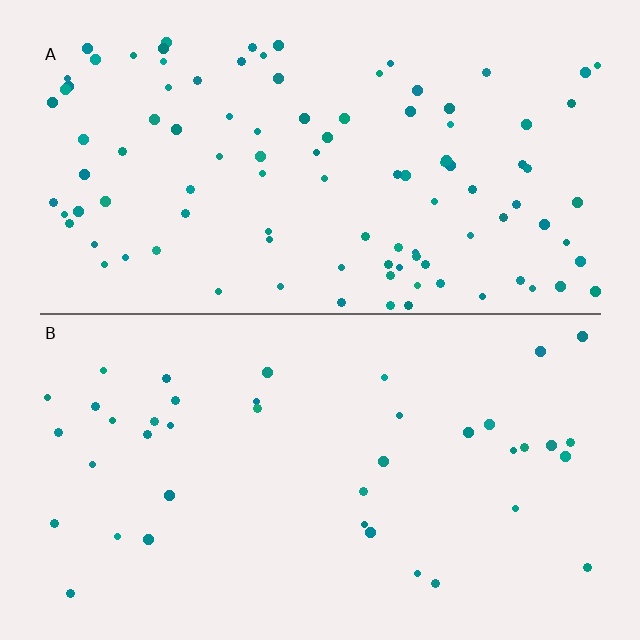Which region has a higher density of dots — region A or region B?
A (the top).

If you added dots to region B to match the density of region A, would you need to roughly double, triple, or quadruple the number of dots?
Approximately triple.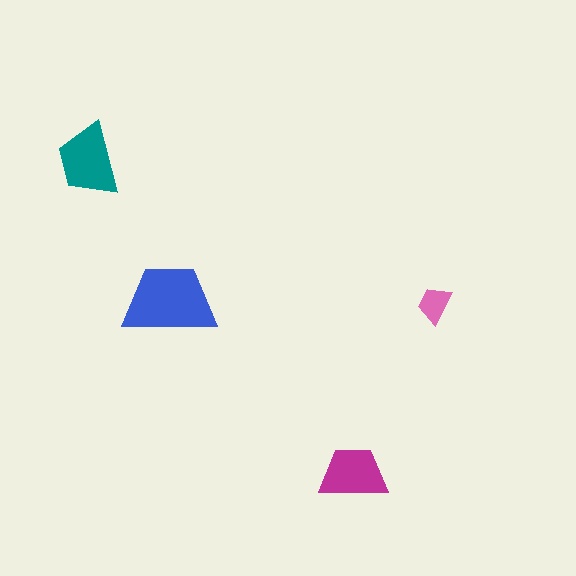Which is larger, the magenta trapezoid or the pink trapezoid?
The magenta one.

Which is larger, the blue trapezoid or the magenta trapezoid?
The blue one.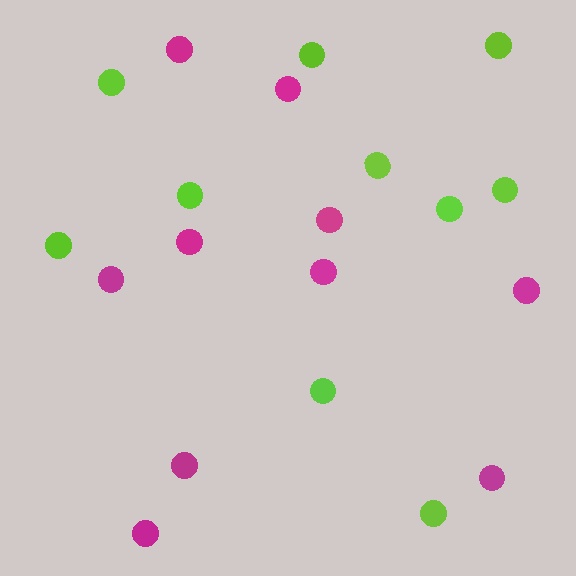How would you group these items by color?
There are 2 groups: one group of magenta circles (10) and one group of lime circles (10).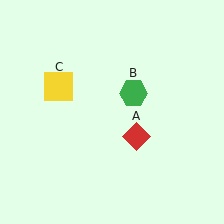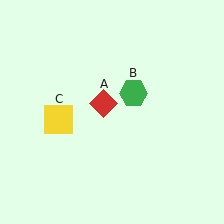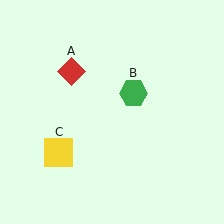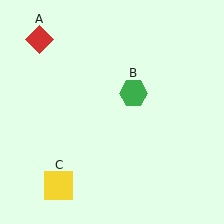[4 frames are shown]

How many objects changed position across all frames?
2 objects changed position: red diamond (object A), yellow square (object C).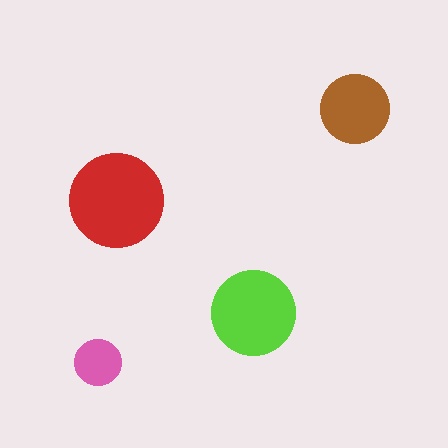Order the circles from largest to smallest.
the red one, the lime one, the brown one, the pink one.